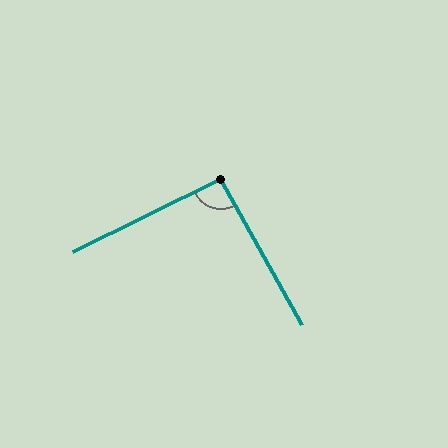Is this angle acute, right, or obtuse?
It is approximately a right angle.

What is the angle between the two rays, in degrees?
Approximately 93 degrees.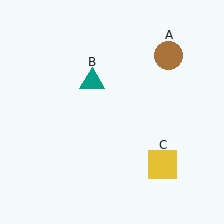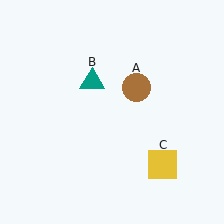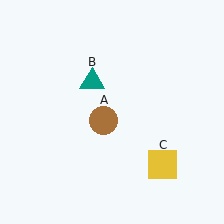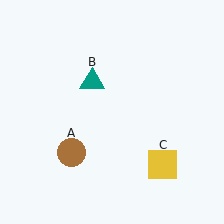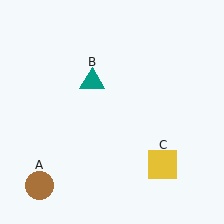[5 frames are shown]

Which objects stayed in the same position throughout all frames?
Teal triangle (object B) and yellow square (object C) remained stationary.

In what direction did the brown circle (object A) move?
The brown circle (object A) moved down and to the left.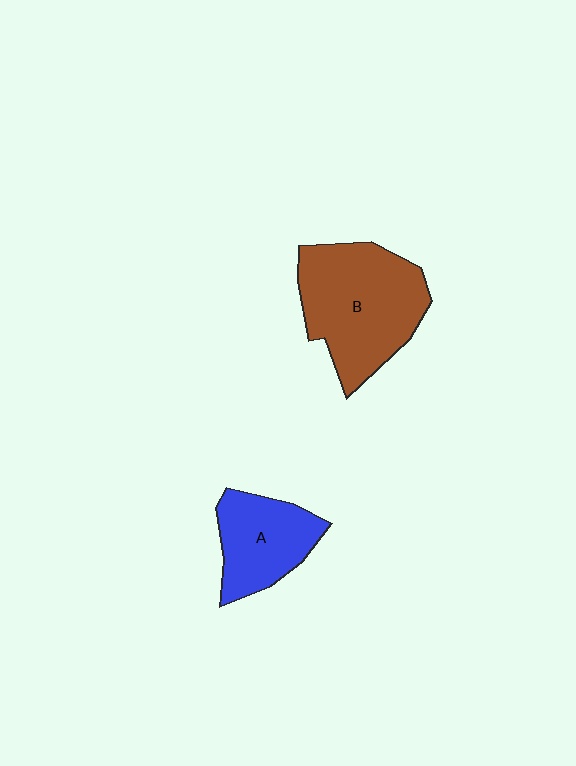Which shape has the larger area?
Shape B (brown).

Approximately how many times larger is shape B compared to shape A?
Approximately 1.7 times.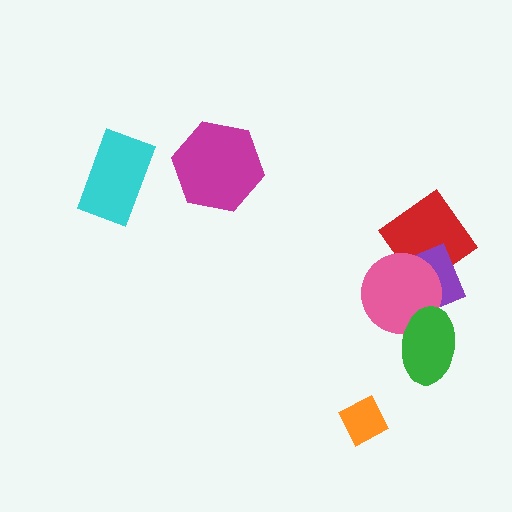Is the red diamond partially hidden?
Yes, it is partially covered by another shape.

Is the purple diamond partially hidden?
Yes, it is partially covered by another shape.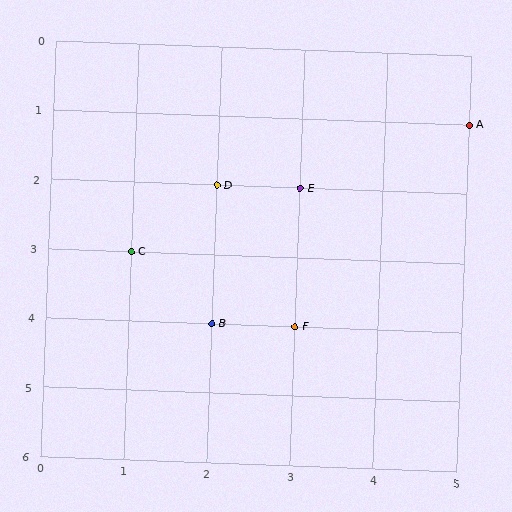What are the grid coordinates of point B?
Point B is at grid coordinates (2, 4).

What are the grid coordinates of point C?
Point C is at grid coordinates (1, 3).